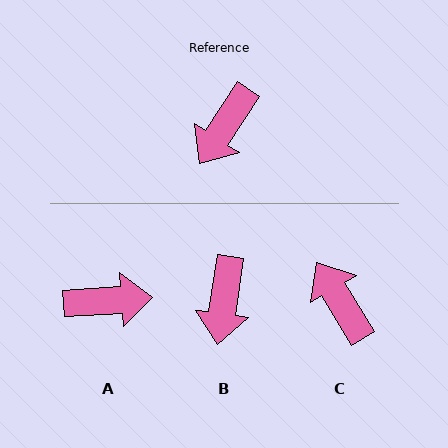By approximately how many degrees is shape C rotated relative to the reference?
Approximately 116 degrees clockwise.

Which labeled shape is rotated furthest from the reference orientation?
A, about 127 degrees away.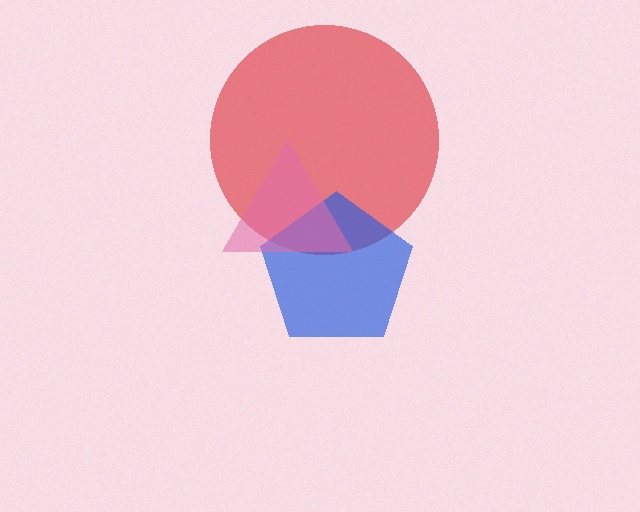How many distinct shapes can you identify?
There are 3 distinct shapes: a red circle, a blue pentagon, a pink triangle.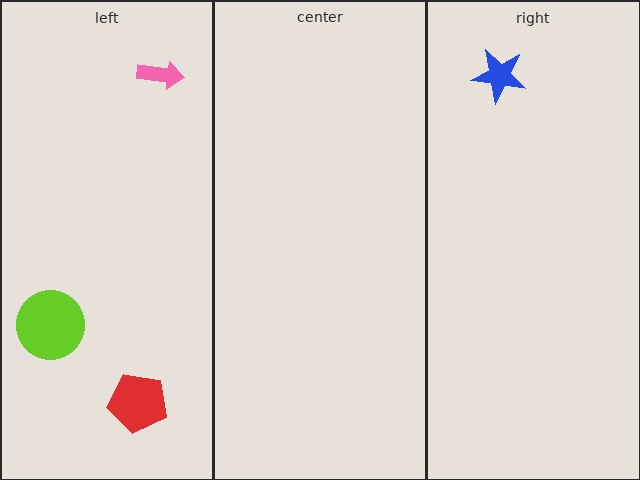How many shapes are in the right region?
1.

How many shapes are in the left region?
3.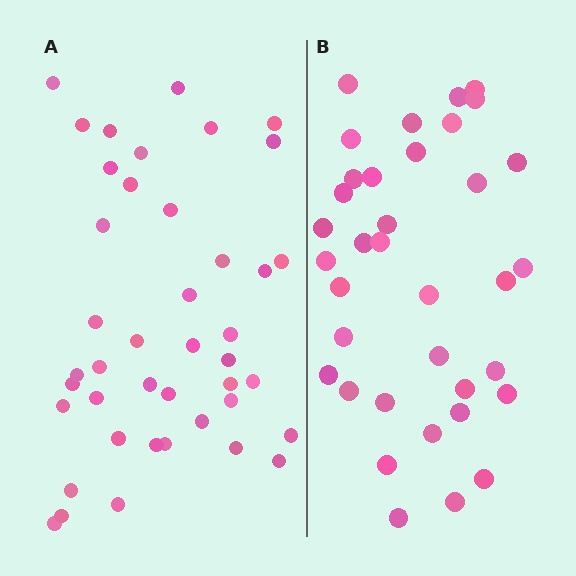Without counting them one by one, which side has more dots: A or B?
Region A (the left region) has more dots.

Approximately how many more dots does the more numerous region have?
Region A has about 6 more dots than region B.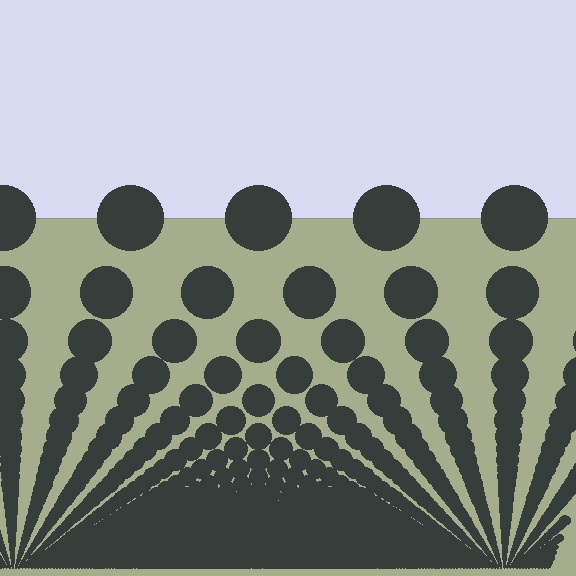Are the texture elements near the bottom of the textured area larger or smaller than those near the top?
Smaller. The gradient is inverted — elements near the bottom are smaller and denser.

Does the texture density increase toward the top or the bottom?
Density increases toward the bottom.